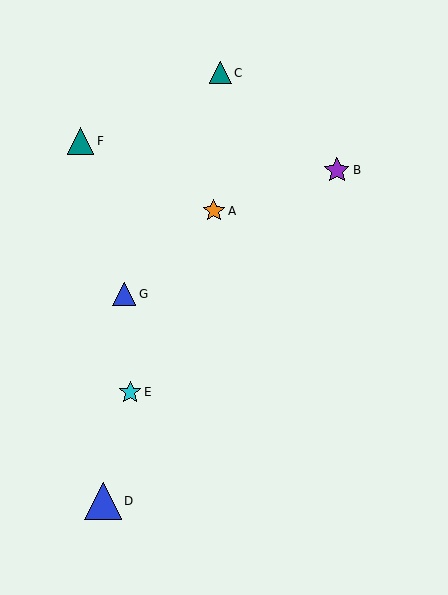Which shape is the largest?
The blue triangle (labeled D) is the largest.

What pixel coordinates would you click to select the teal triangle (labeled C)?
Click at (220, 73) to select the teal triangle C.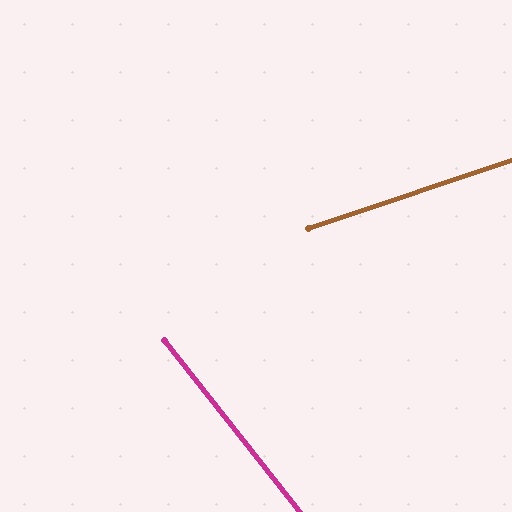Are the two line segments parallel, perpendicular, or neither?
Neither parallel nor perpendicular — they differ by about 70°.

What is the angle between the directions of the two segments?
Approximately 70 degrees.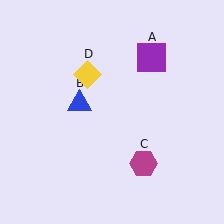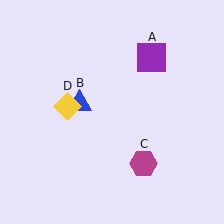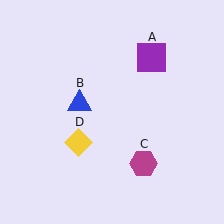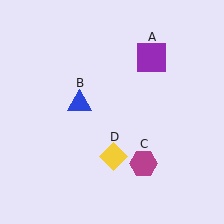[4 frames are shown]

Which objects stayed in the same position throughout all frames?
Purple square (object A) and blue triangle (object B) and magenta hexagon (object C) remained stationary.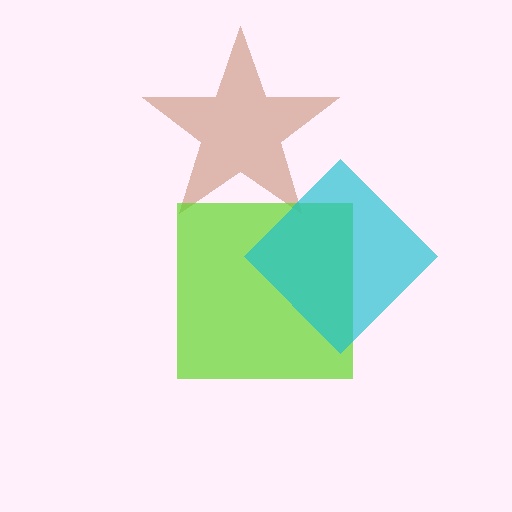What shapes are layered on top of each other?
The layered shapes are: a brown star, a lime square, a cyan diamond.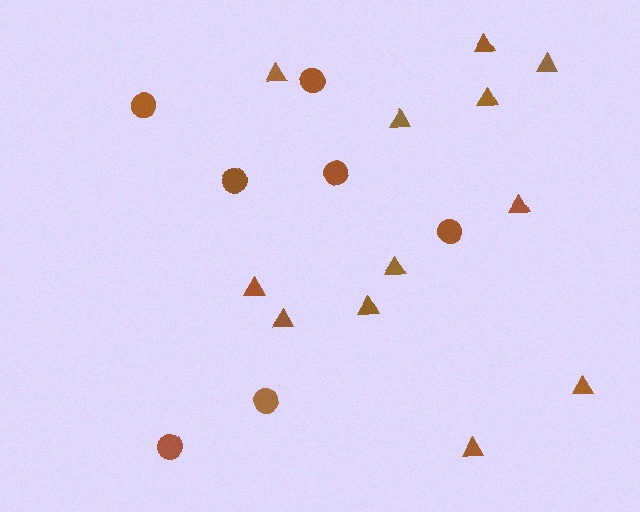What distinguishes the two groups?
There are 2 groups: one group of triangles (12) and one group of circles (7).